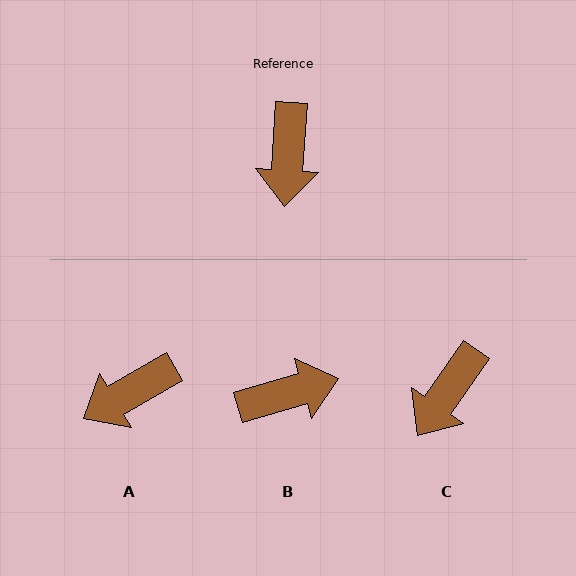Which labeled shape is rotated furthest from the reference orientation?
B, about 110 degrees away.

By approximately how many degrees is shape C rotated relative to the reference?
Approximately 30 degrees clockwise.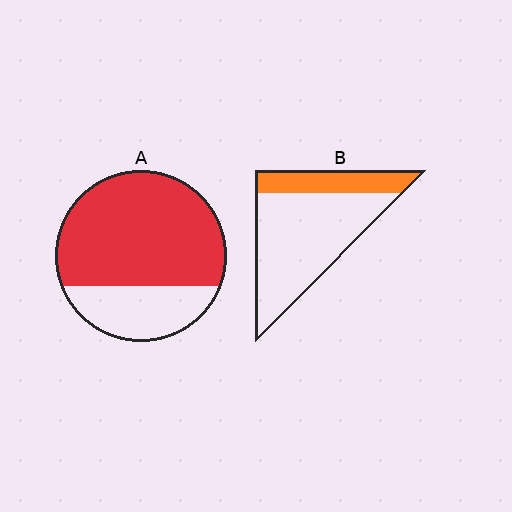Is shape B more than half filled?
No.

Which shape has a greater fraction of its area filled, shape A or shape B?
Shape A.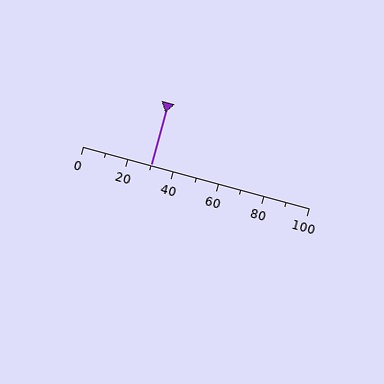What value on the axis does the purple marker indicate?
The marker indicates approximately 30.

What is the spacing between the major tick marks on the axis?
The major ticks are spaced 20 apart.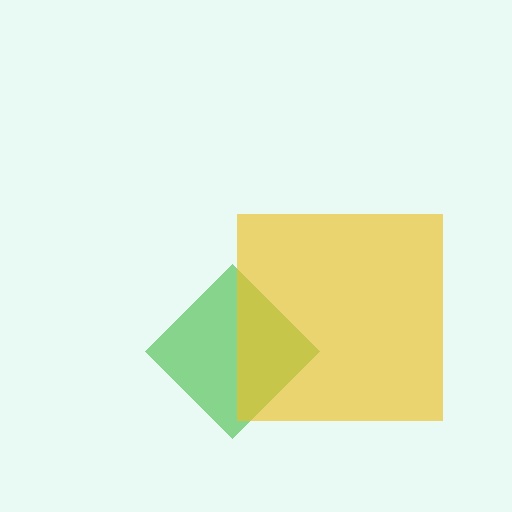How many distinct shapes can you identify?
There are 2 distinct shapes: a green diamond, a yellow square.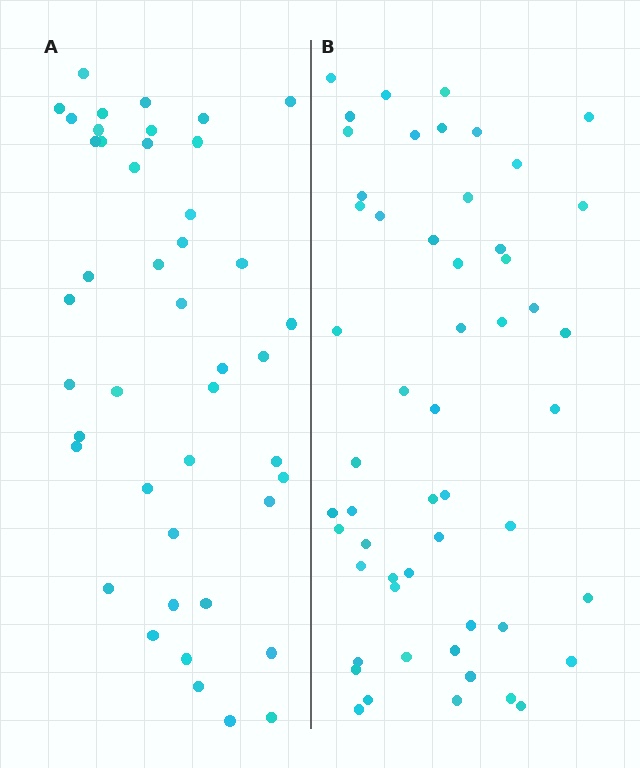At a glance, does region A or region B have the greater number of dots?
Region B (the right region) has more dots.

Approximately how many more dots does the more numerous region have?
Region B has roughly 10 or so more dots than region A.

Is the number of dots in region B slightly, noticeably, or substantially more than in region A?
Region B has only slightly more — the two regions are fairly close. The ratio is roughly 1.2 to 1.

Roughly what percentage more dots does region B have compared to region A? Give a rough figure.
About 25% more.